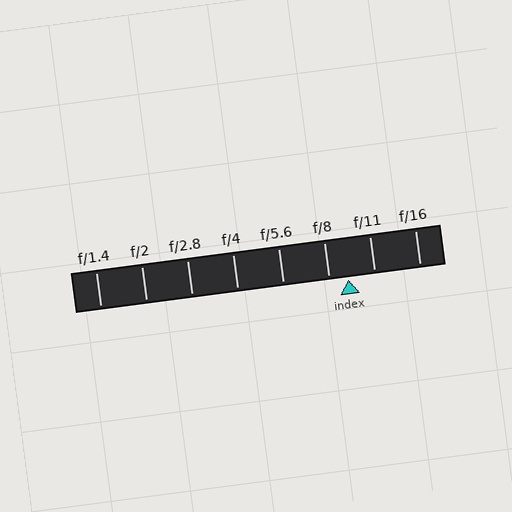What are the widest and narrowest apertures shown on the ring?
The widest aperture shown is f/1.4 and the narrowest is f/16.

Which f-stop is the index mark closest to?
The index mark is closest to f/8.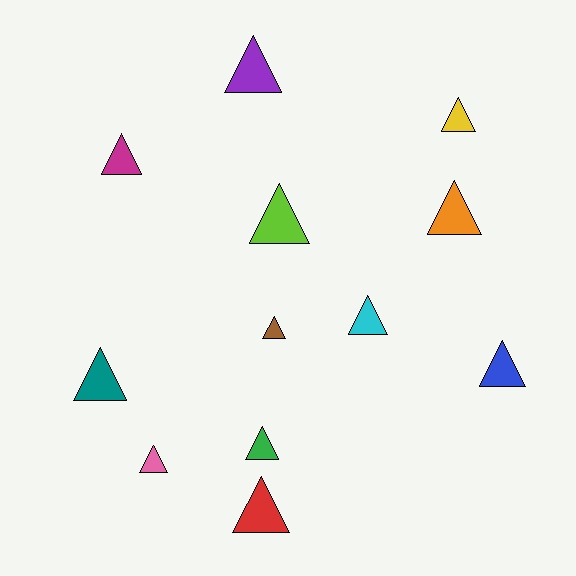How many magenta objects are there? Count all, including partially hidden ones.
There is 1 magenta object.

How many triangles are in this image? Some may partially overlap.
There are 12 triangles.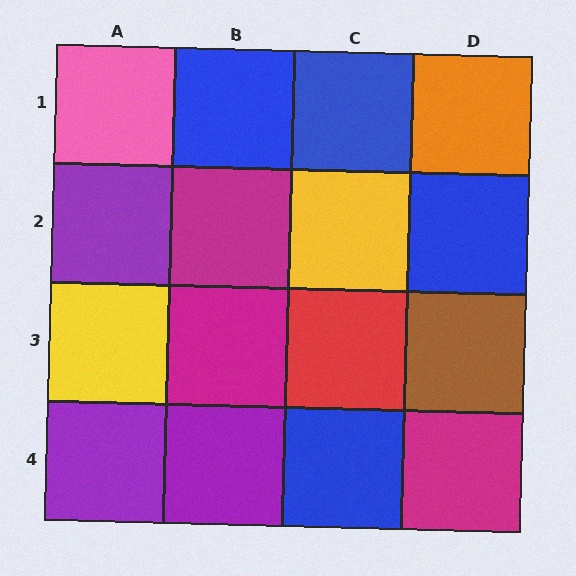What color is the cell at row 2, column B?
Magenta.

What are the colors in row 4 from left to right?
Purple, purple, blue, magenta.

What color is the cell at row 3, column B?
Magenta.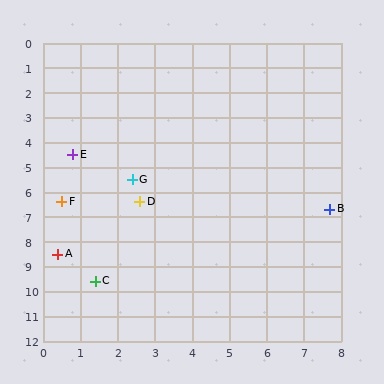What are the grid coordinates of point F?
Point F is at approximately (0.5, 6.4).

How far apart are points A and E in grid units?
Points A and E are about 4.0 grid units apart.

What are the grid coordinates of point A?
Point A is at approximately (0.4, 8.5).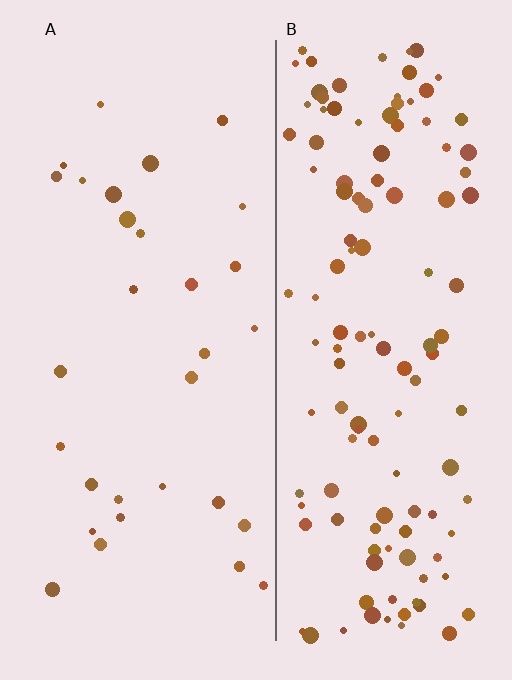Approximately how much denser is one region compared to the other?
Approximately 4.2× — region B over region A.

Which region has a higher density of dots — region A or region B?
B (the right).